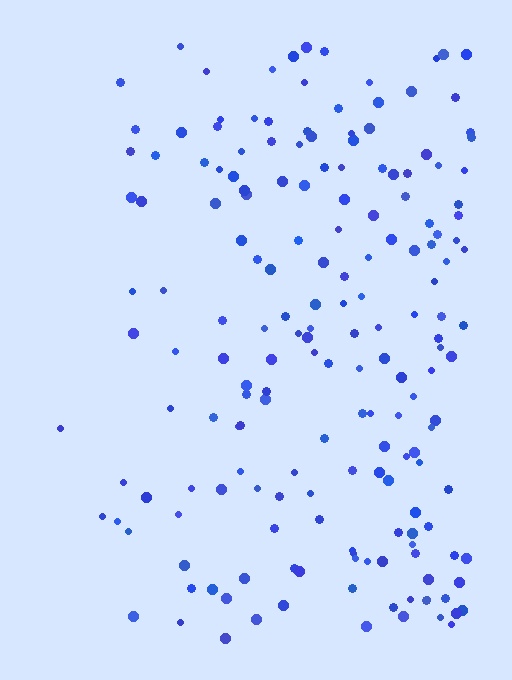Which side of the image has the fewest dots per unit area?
The left.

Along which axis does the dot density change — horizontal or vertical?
Horizontal.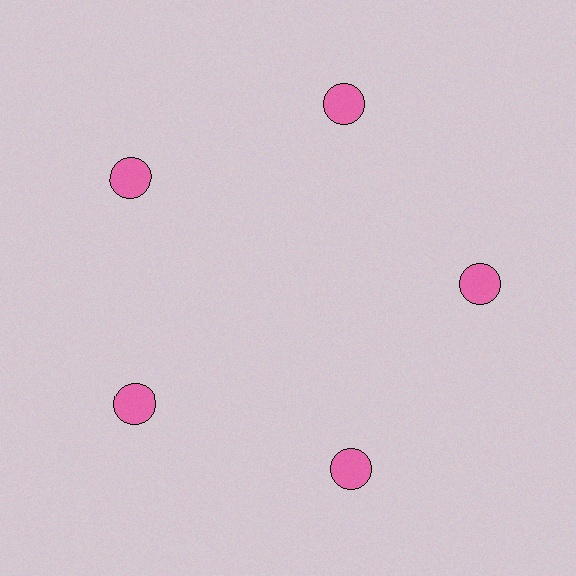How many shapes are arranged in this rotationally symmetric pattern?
There are 5 shapes, arranged in 5 groups of 1.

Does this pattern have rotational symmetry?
Yes, this pattern has 5-fold rotational symmetry. It looks the same after rotating 72 degrees around the center.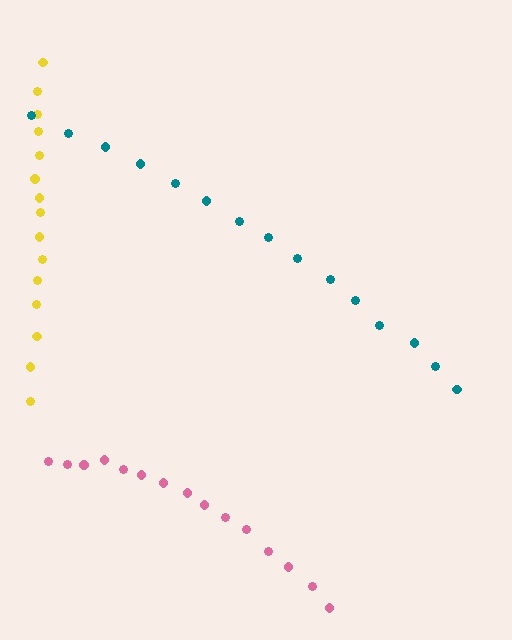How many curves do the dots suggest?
There are 3 distinct paths.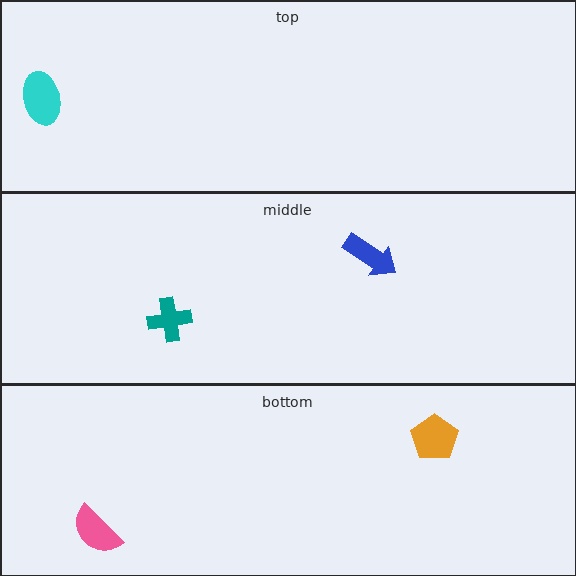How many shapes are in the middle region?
2.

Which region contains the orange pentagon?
The bottom region.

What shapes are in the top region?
The cyan ellipse.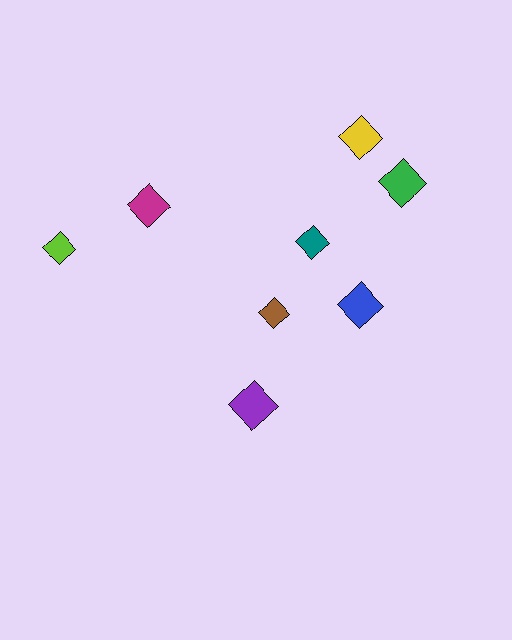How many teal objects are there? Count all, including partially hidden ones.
There is 1 teal object.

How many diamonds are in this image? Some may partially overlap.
There are 8 diamonds.